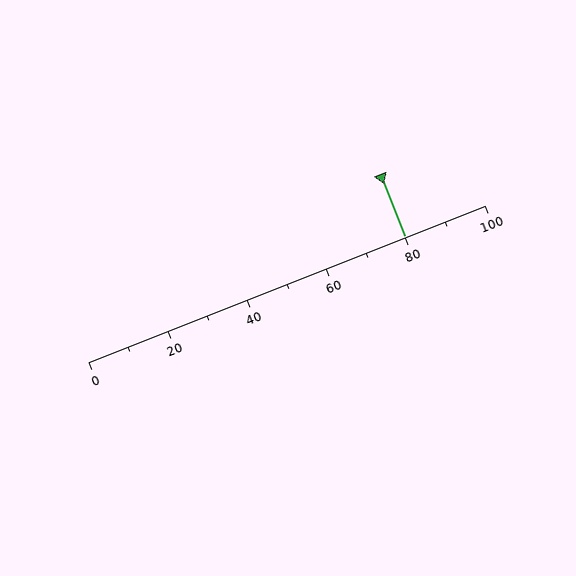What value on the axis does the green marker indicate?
The marker indicates approximately 80.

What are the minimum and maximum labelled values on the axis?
The axis runs from 0 to 100.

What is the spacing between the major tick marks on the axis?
The major ticks are spaced 20 apart.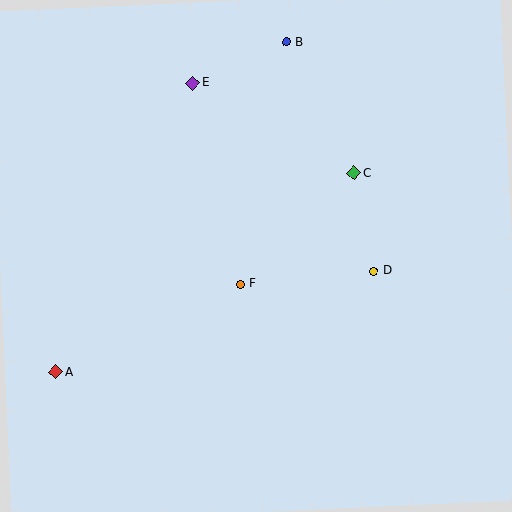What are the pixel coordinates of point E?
Point E is at (193, 83).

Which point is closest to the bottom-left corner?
Point A is closest to the bottom-left corner.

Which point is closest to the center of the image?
Point F at (241, 284) is closest to the center.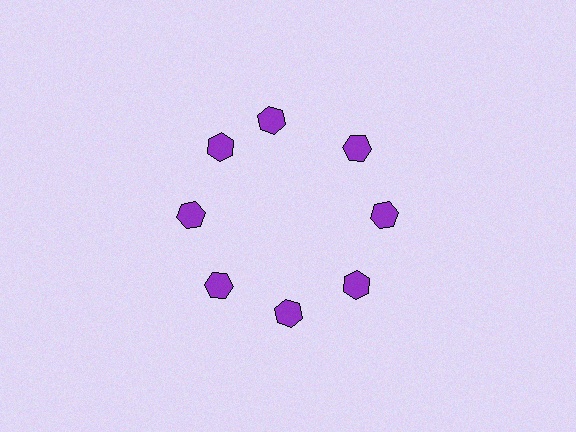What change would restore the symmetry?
The symmetry would be restored by rotating it back into even spacing with its neighbors so that all 8 hexagons sit at equal angles and equal distance from the center.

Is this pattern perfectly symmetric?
No. The 8 purple hexagons are arranged in a ring, but one element near the 12 o'clock position is rotated out of alignment along the ring, breaking the 8-fold rotational symmetry.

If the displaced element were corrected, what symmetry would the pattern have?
It would have 8-fold rotational symmetry — the pattern would map onto itself every 45 degrees.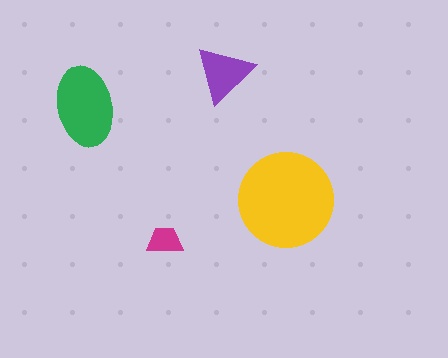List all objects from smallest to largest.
The magenta trapezoid, the purple triangle, the green ellipse, the yellow circle.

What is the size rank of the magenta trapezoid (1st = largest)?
4th.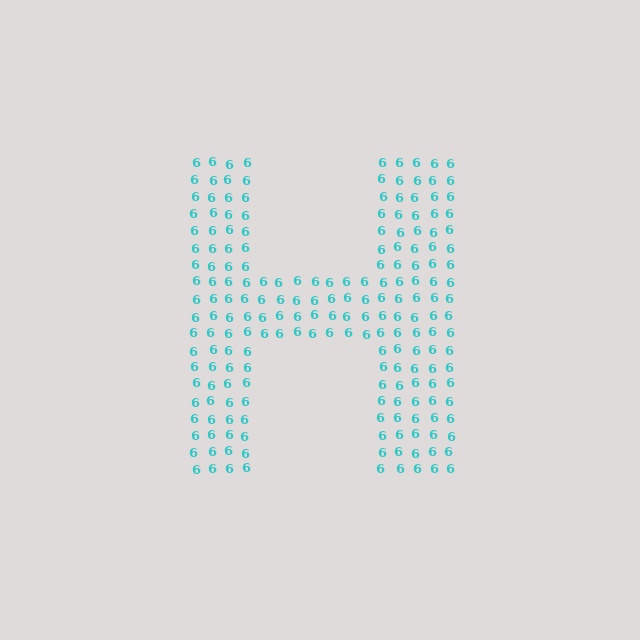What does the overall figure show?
The overall figure shows the letter H.